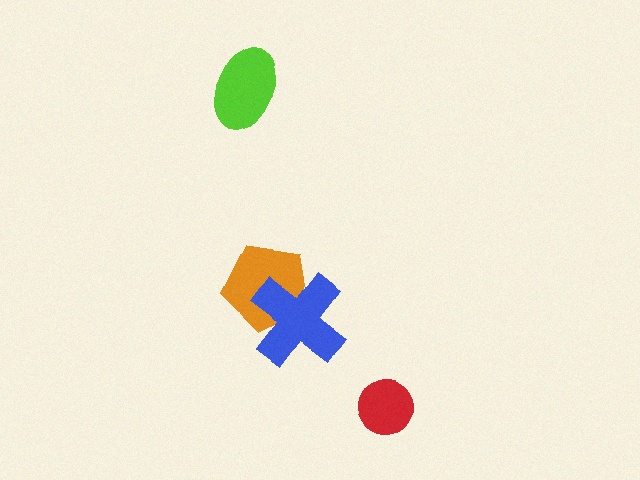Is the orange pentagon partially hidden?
Yes, it is partially covered by another shape.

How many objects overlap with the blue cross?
1 object overlaps with the blue cross.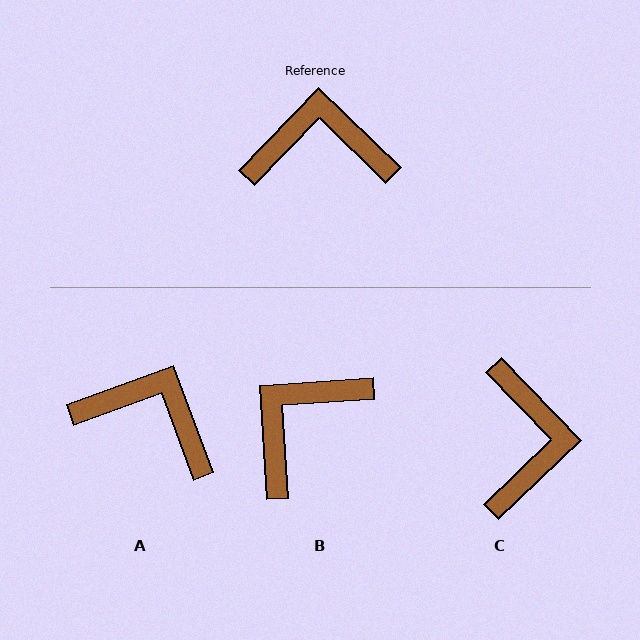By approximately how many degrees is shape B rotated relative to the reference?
Approximately 48 degrees counter-clockwise.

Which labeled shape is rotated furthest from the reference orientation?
C, about 92 degrees away.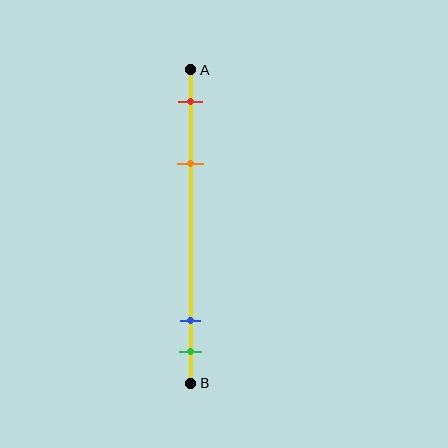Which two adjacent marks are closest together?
The blue and green marks are the closest adjacent pair.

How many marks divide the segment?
There are 4 marks dividing the segment.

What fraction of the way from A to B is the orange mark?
The orange mark is approximately 30% (0.3) of the way from A to B.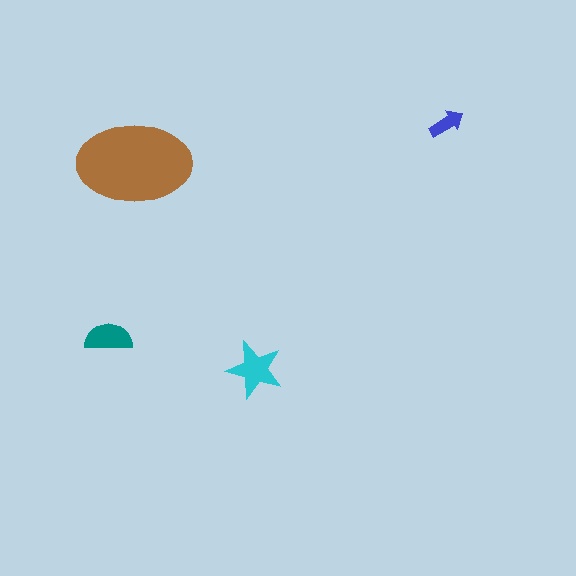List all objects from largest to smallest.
The brown ellipse, the cyan star, the teal semicircle, the blue arrow.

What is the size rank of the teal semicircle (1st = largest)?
3rd.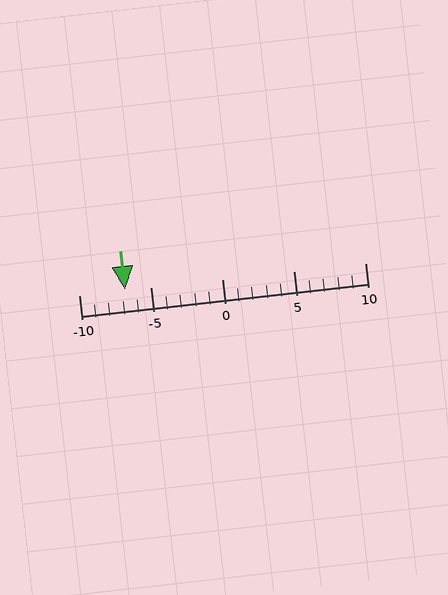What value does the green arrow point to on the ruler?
The green arrow points to approximately -7.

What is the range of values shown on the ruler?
The ruler shows values from -10 to 10.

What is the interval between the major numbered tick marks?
The major tick marks are spaced 5 units apart.